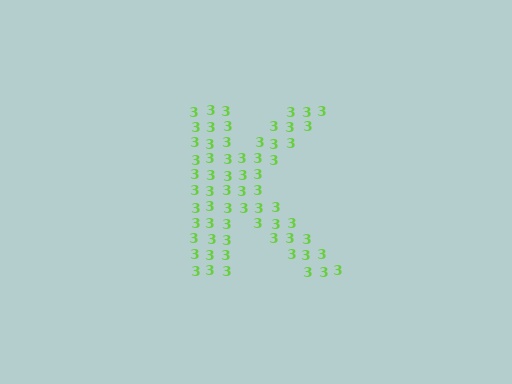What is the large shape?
The large shape is the letter K.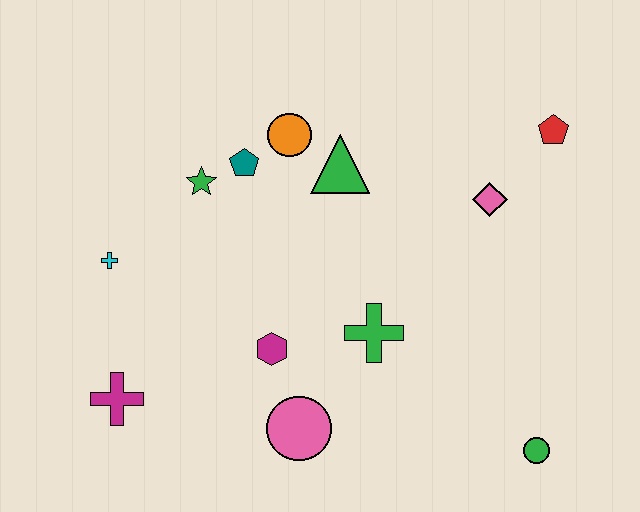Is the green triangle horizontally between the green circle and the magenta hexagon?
Yes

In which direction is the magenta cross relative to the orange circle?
The magenta cross is below the orange circle.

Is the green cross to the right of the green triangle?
Yes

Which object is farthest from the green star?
The green circle is farthest from the green star.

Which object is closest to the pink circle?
The magenta hexagon is closest to the pink circle.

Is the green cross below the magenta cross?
No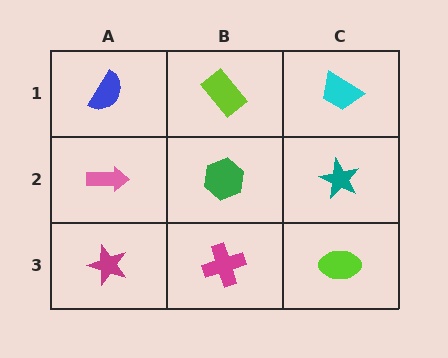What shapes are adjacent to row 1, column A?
A pink arrow (row 2, column A), a lime rectangle (row 1, column B).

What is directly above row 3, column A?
A pink arrow.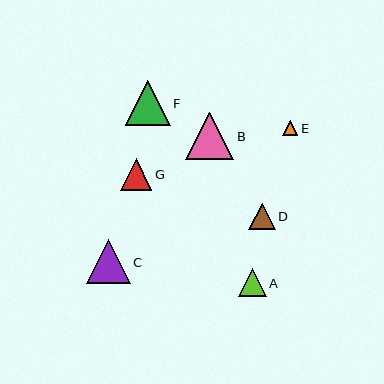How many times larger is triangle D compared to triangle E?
Triangle D is approximately 1.7 times the size of triangle E.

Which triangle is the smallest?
Triangle E is the smallest with a size of approximately 16 pixels.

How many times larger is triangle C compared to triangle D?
Triangle C is approximately 1.6 times the size of triangle D.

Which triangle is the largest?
Triangle B is the largest with a size of approximately 48 pixels.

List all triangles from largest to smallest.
From largest to smallest: B, F, C, G, A, D, E.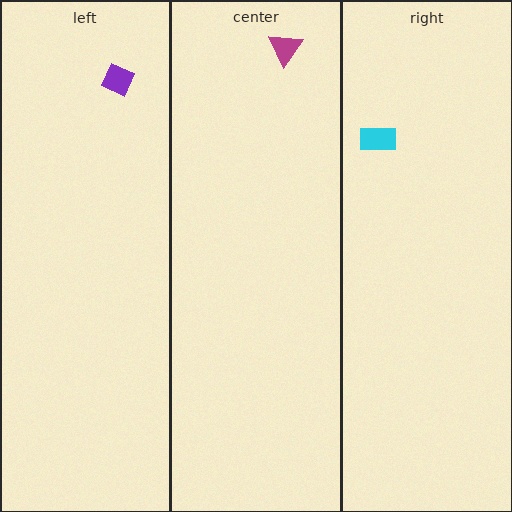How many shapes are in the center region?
1.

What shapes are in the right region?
The cyan rectangle.